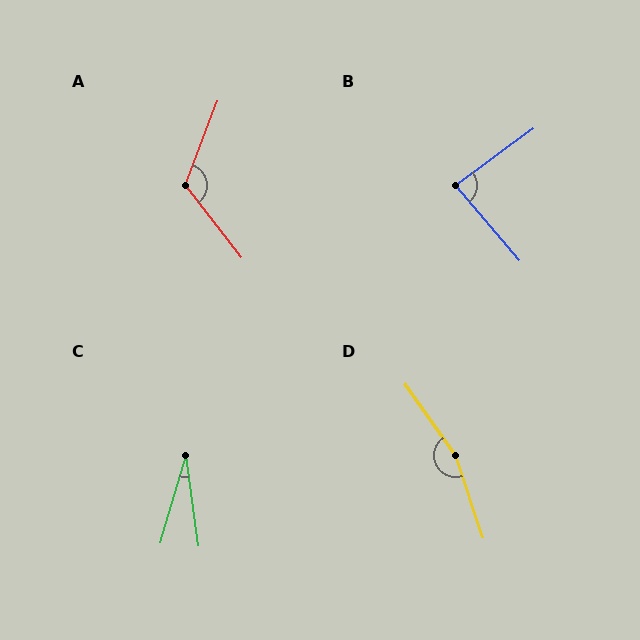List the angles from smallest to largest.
C (24°), B (86°), A (121°), D (163°).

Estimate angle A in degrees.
Approximately 121 degrees.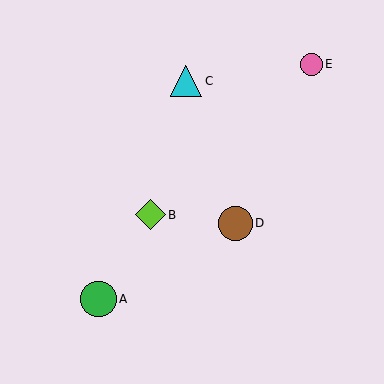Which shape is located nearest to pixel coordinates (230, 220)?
The brown circle (labeled D) at (235, 223) is nearest to that location.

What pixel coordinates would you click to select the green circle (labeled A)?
Click at (99, 299) to select the green circle A.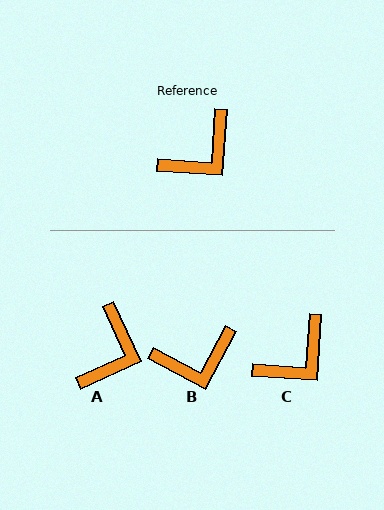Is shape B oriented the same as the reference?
No, it is off by about 24 degrees.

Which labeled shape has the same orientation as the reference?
C.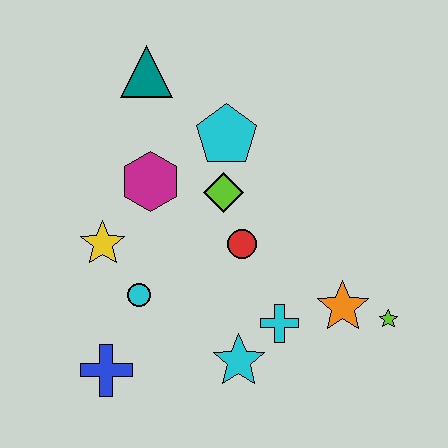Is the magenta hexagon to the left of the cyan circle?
No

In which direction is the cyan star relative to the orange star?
The cyan star is to the left of the orange star.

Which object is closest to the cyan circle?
The yellow star is closest to the cyan circle.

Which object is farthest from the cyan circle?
The lime star is farthest from the cyan circle.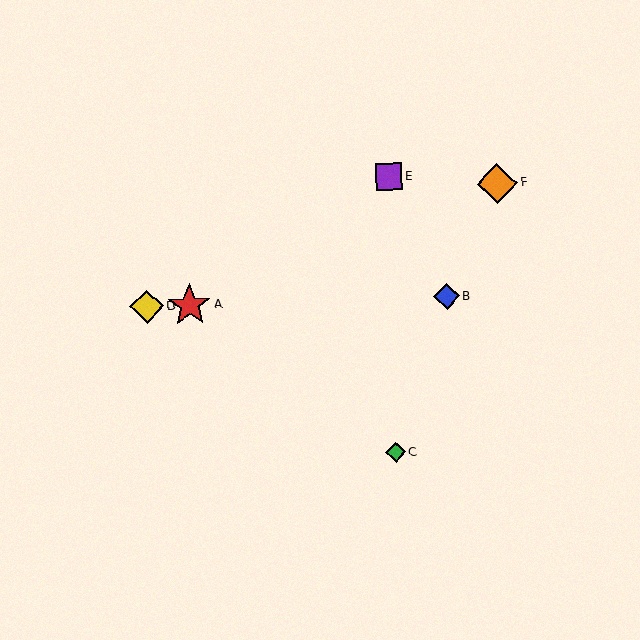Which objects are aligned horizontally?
Objects A, B, D are aligned horizontally.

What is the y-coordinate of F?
Object F is at y≈183.